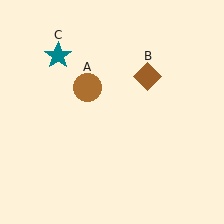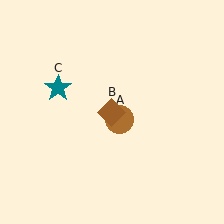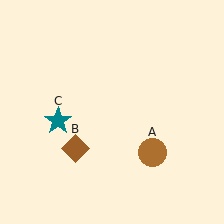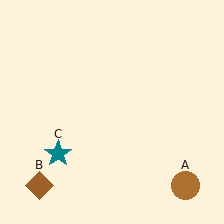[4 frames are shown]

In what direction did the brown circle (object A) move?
The brown circle (object A) moved down and to the right.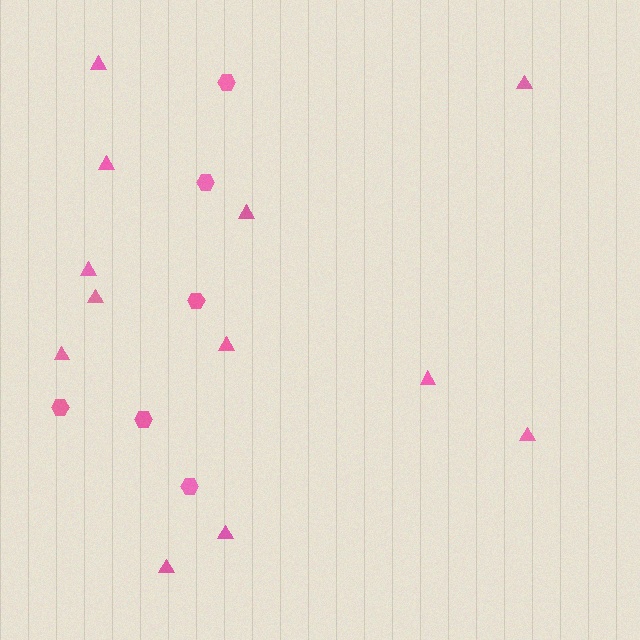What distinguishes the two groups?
There are 2 groups: one group of hexagons (6) and one group of triangles (12).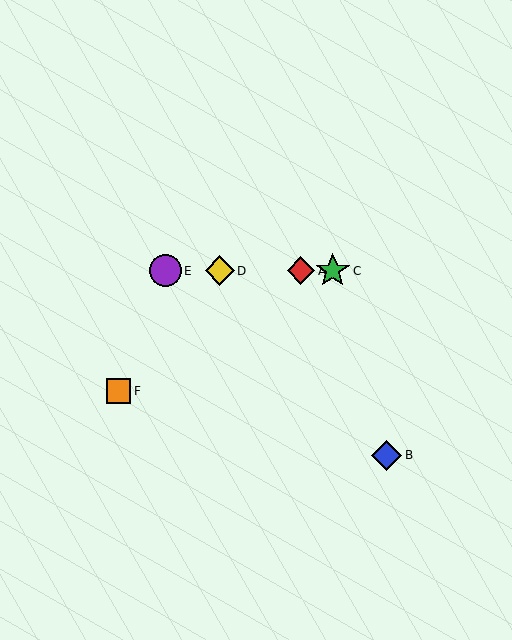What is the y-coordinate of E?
Object E is at y≈271.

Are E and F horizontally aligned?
No, E is at y≈271 and F is at y≈391.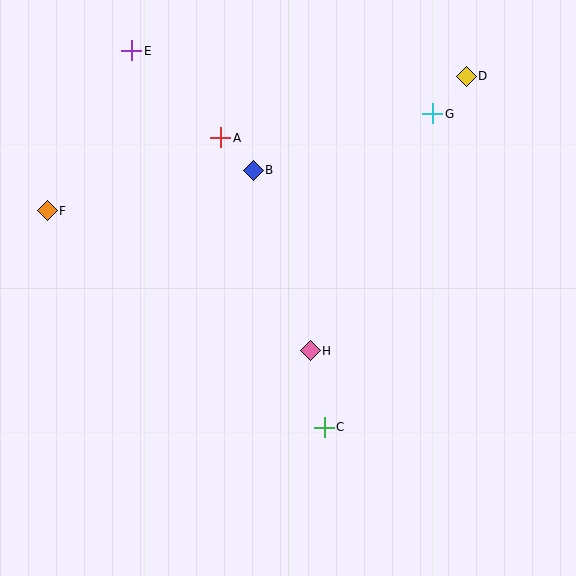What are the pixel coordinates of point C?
Point C is at (324, 427).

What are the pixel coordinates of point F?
Point F is at (47, 211).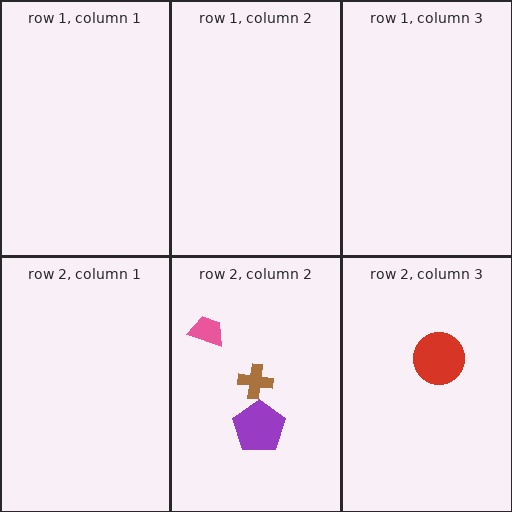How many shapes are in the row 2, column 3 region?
1.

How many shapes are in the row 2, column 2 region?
3.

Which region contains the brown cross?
The row 2, column 2 region.